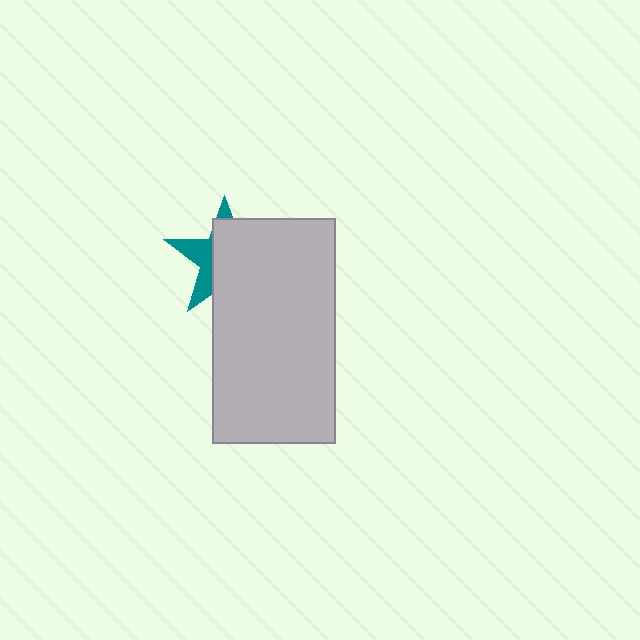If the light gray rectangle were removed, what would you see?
You would see the complete teal star.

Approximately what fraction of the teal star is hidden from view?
Roughly 67% of the teal star is hidden behind the light gray rectangle.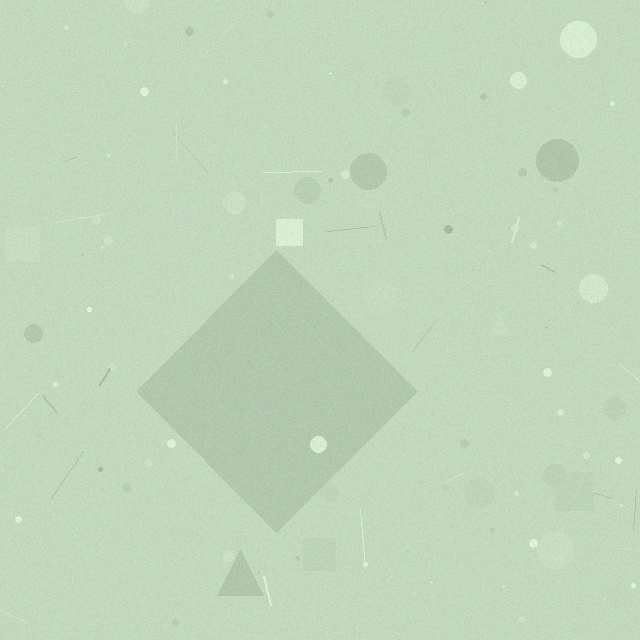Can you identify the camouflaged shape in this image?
The camouflaged shape is a diamond.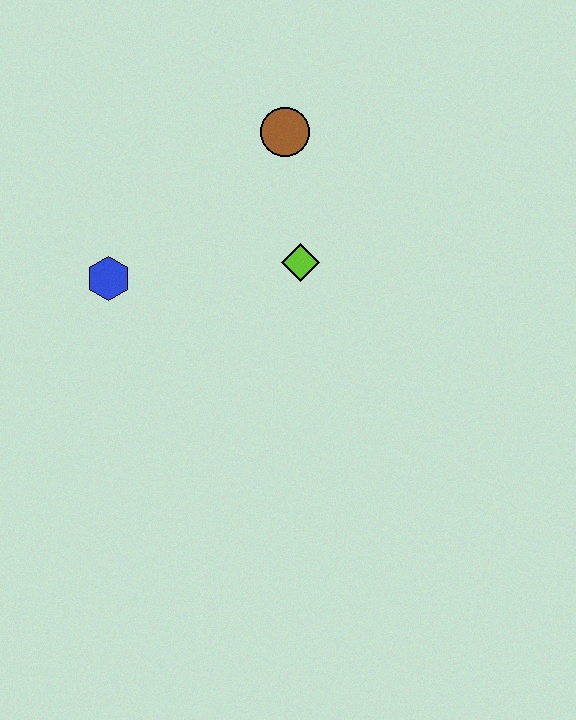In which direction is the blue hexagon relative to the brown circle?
The blue hexagon is to the left of the brown circle.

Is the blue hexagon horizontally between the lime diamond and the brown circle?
No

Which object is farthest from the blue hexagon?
The brown circle is farthest from the blue hexagon.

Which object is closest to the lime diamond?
The brown circle is closest to the lime diamond.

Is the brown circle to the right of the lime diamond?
No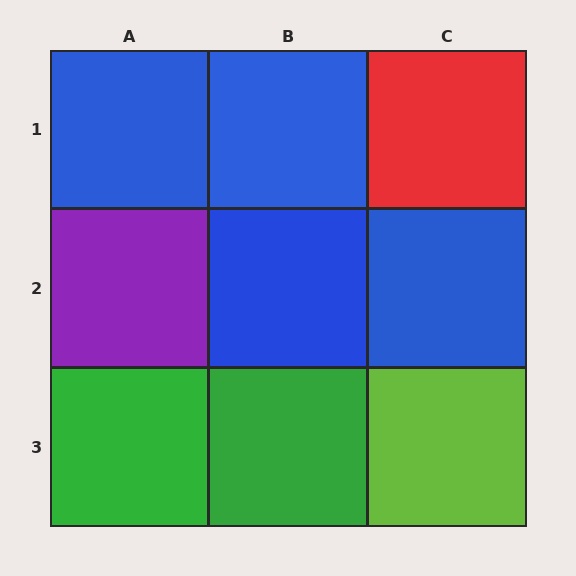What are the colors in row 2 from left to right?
Purple, blue, blue.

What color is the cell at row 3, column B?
Green.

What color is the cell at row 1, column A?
Blue.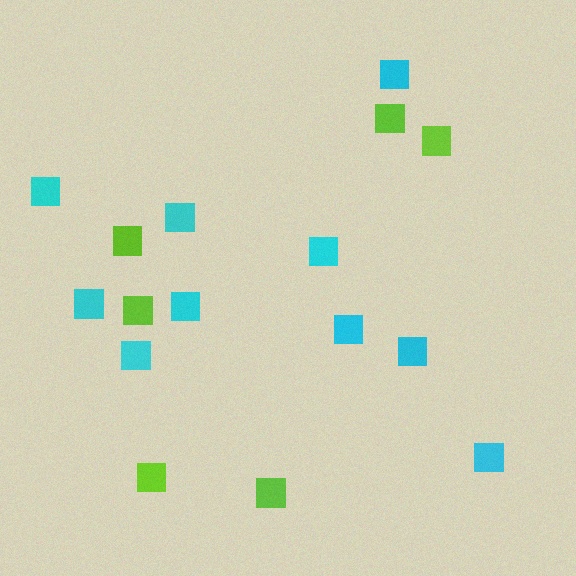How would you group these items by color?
There are 2 groups: one group of lime squares (6) and one group of cyan squares (10).